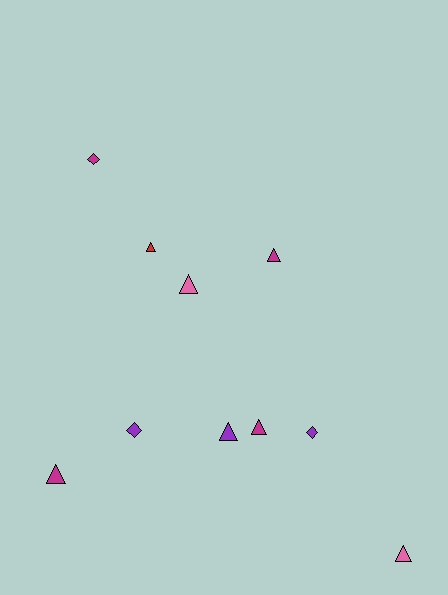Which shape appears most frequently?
Triangle, with 7 objects.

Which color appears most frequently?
Magenta, with 4 objects.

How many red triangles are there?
There is 1 red triangle.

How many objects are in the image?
There are 10 objects.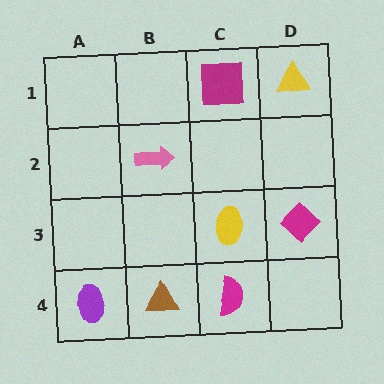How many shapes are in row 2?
1 shape.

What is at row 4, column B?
A brown triangle.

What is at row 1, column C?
A magenta square.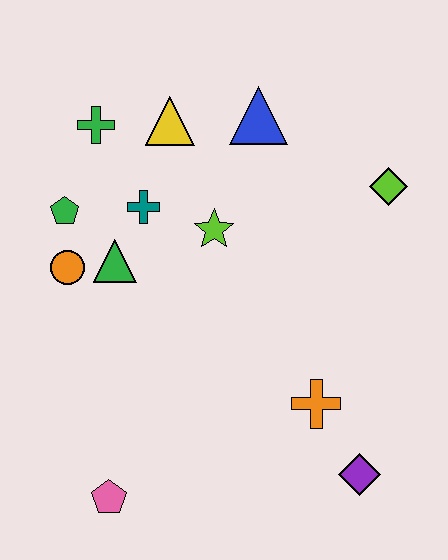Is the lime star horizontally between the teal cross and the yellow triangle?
No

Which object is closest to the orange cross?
The purple diamond is closest to the orange cross.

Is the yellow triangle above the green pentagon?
Yes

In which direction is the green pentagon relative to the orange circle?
The green pentagon is above the orange circle.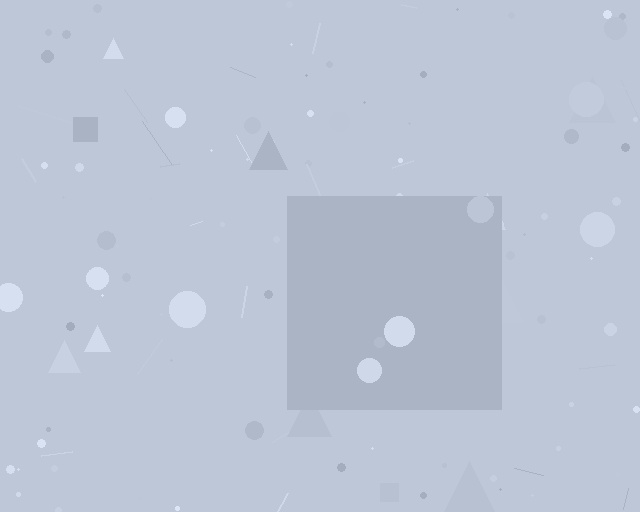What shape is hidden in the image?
A square is hidden in the image.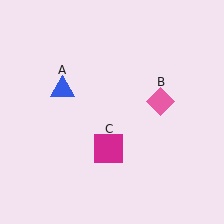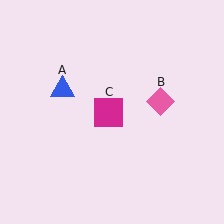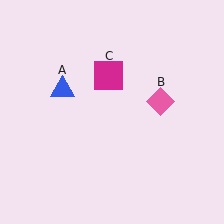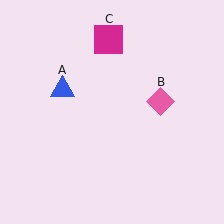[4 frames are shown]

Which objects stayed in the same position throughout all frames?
Blue triangle (object A) and pink diamond (object B) remained stationary.